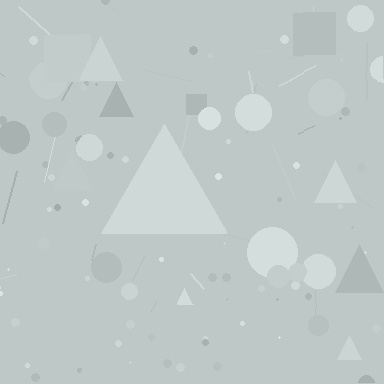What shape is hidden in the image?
A triangle is hidden in the image.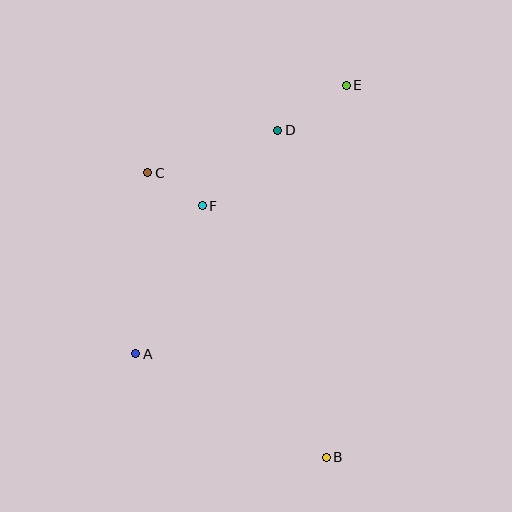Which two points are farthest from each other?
Points B and E are farthest from each other.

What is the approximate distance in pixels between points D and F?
The distance between D and F is approximately 107 pixels.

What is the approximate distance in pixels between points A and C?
The distance between A and C is approximately 181 pixels.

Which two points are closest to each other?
Points C and F are closest to each other.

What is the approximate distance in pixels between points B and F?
The distance between B and F is approximately 280 pixels.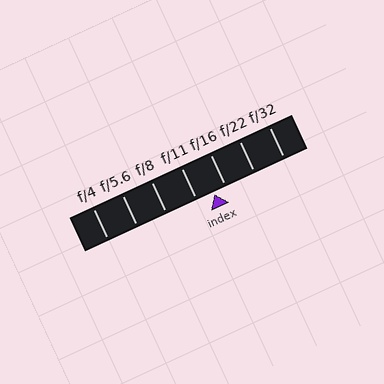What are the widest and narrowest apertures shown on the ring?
The widest aperture shown is f/4 and the narrowest is f/32.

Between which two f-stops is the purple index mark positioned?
The index mark is between f/11 and f/16.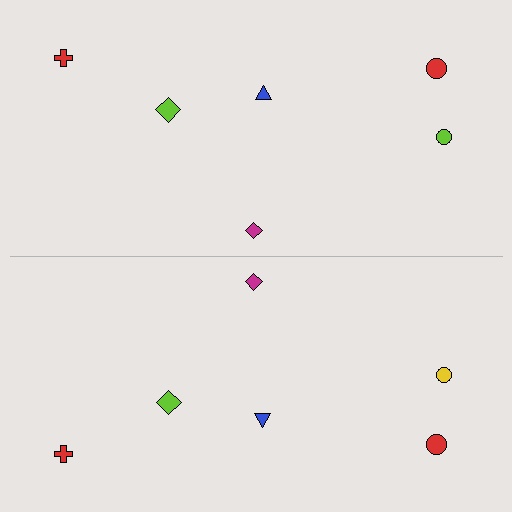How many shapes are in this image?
There are 12 shapes in this image.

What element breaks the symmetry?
The yellow circle on the bottom side breaks the symmetry — its mirror counterpart is lime.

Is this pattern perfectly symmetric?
No, the pattern is not perfectly symmetric. The yellow circle on the bottom side breaks the symmetry — its mirror counterpart is lime.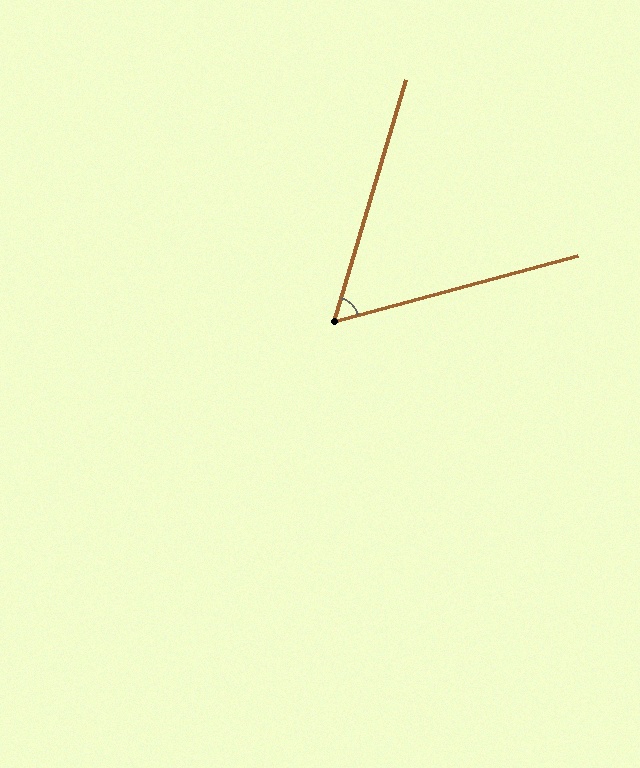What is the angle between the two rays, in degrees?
Approximately 58 degrees.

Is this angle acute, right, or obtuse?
It is acute.